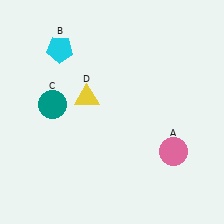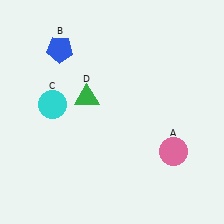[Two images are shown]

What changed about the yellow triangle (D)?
In Image 1, D is yellow. In Image 2, it changed to green.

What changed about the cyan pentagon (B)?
In Image 1, B is cyan. In Image 2, it changed to blue.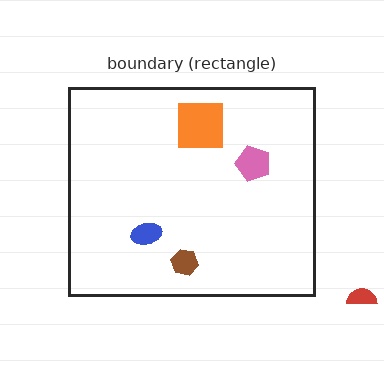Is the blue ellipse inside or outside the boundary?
Inside.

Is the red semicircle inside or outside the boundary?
Outside.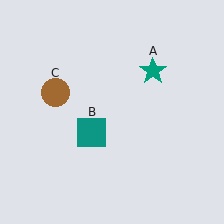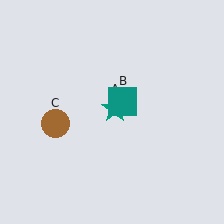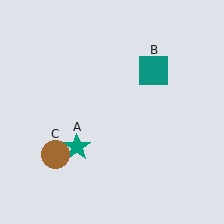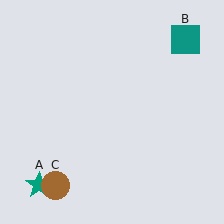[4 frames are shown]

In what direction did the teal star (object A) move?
The teal star (object A) moved down and to the left.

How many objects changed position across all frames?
3 objects changed position: teal star (object A), teal square (object B), brown circle (object C).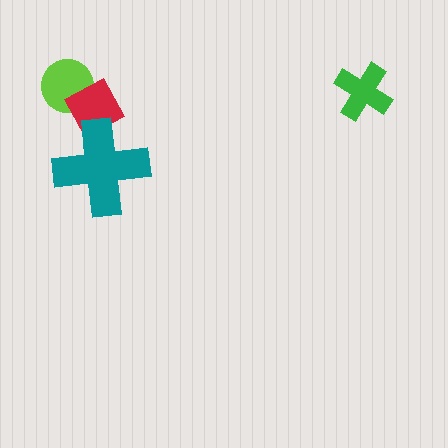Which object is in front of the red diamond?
The teal cross is in front of the red diamond.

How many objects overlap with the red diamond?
2 objects overlap with the red diamond.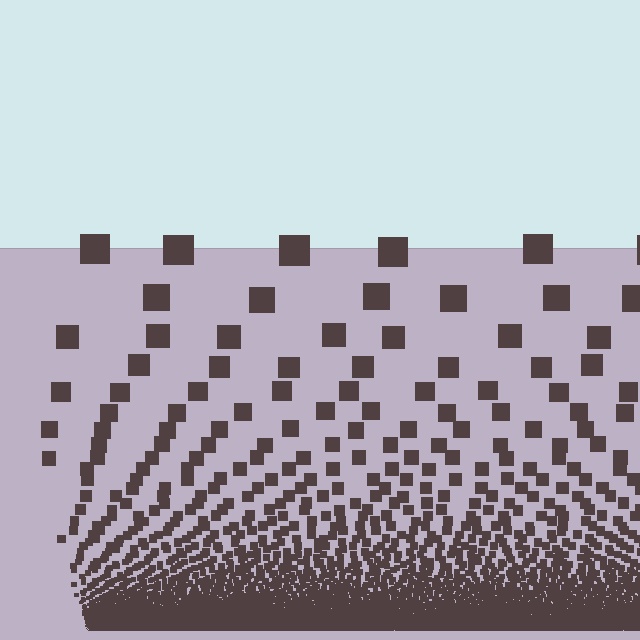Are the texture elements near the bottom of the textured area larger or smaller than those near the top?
Smaller. The gradient is inverted — elements near the bottom are smaller and denser.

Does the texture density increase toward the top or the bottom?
Density increases toward the bottom.